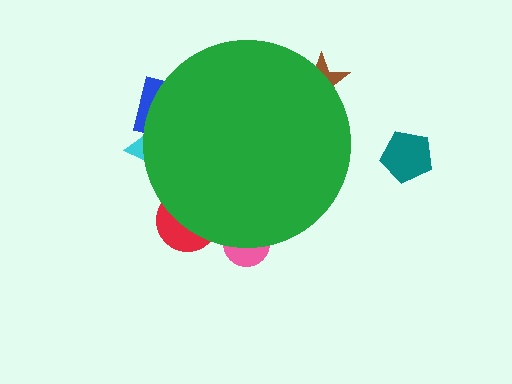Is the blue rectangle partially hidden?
Yes, the blue rectangle is partially hidden behind the green circle.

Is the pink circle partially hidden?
Yes, the pink circle is partially hidden behind the green circle.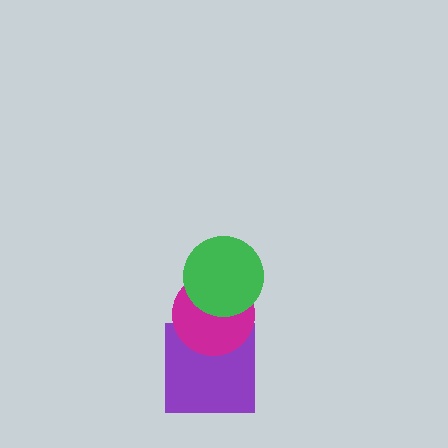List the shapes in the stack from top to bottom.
From top to bottom: the green circle, the magenta circle, the purple square.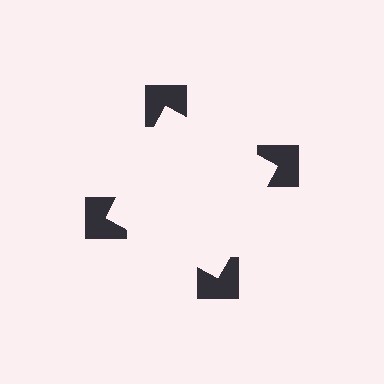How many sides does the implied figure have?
4 sides.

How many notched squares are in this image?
There are 4 — one at each vertex of the illusory square.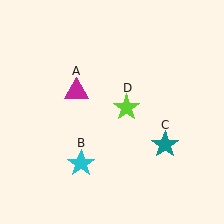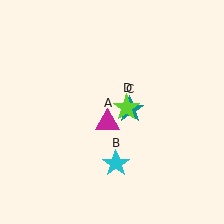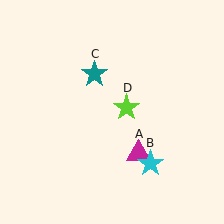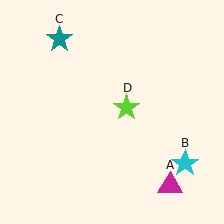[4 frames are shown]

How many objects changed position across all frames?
3 objects changed position: magenta triangle (object A), cyan star (object B), teal star (object C).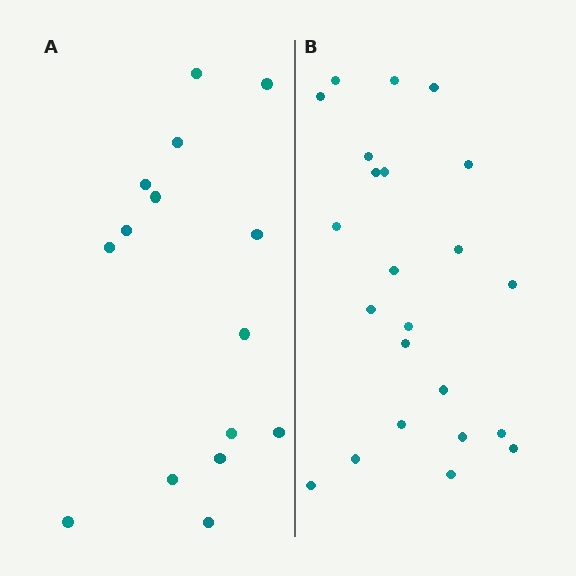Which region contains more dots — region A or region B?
Region B (the right region) has more dots.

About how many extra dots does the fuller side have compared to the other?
Region B has roughly 8 or so more dots than region A.